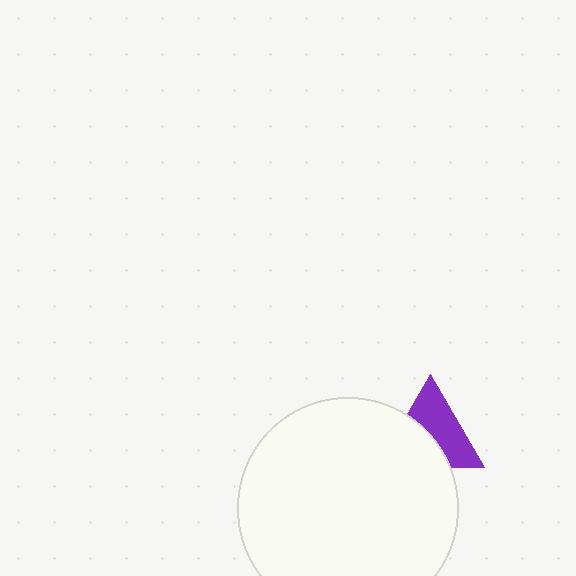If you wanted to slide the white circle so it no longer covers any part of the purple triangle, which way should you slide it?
Slide it toward the lower-left — that is the most direct way to separate the two shapes.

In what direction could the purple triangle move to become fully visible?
The purple triangle could move toward the upper-right. That would shift it out from behind the white circle entirely.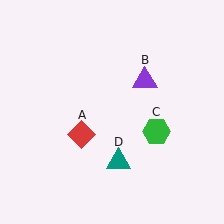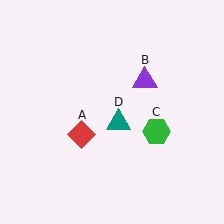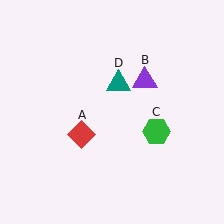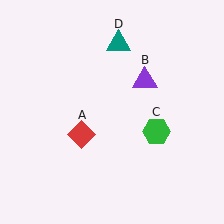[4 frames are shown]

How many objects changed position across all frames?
1 object changed position: teal triangle (object D).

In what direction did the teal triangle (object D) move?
The teal triangle (object D) moved up.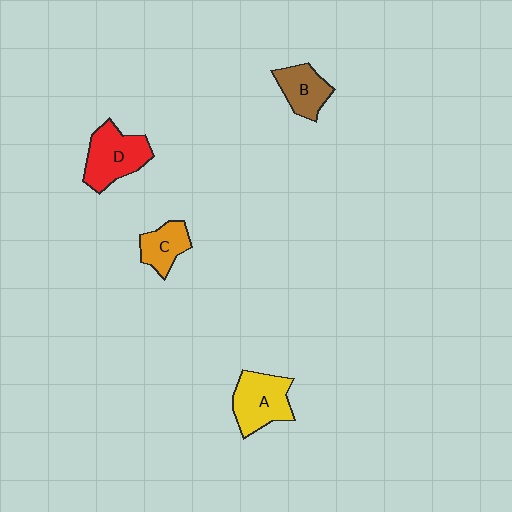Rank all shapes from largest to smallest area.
From largest to smallest: D (red), A (yellow), B (brown), C (orange).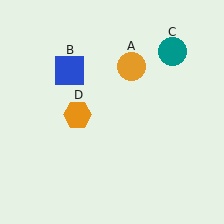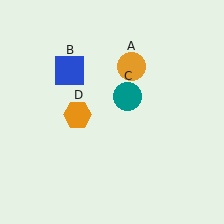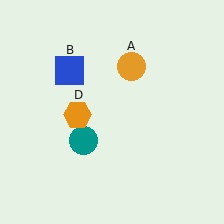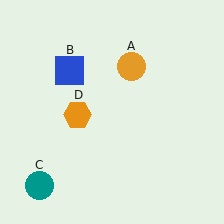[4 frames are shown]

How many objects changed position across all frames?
1 object changed position: teal circle (object C).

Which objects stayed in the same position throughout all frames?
Orange circle (object A) and blue square (object B) and orange hexagon (object D) remained stationary.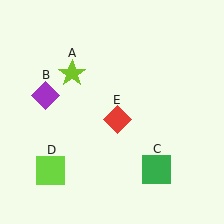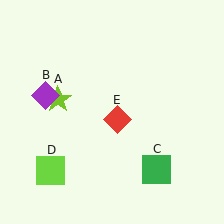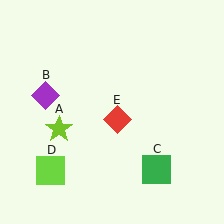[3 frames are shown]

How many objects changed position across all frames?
1 object changed position: lime star (object A).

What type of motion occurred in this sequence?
The lime star (object A) rotated counterclockwise around the center of the scene.